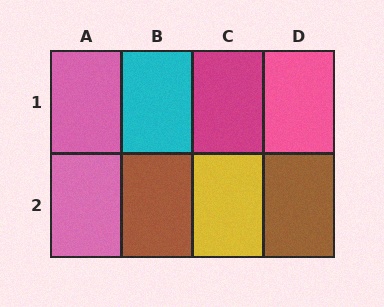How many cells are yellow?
1 cell is yellow.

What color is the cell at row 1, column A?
Pink.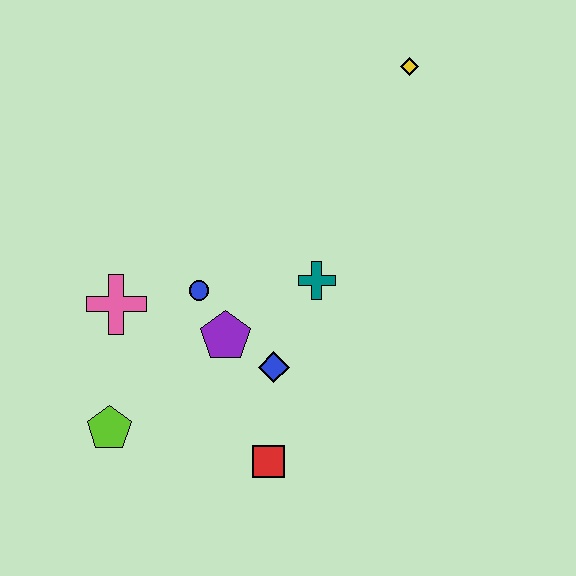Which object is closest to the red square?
The blue diamond is closest to the red square.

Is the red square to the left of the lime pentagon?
No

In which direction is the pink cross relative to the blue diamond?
The pink cross is to the left of the blue diamond.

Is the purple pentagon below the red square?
No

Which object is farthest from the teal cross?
The lime pentagon is farthest from the teal cross.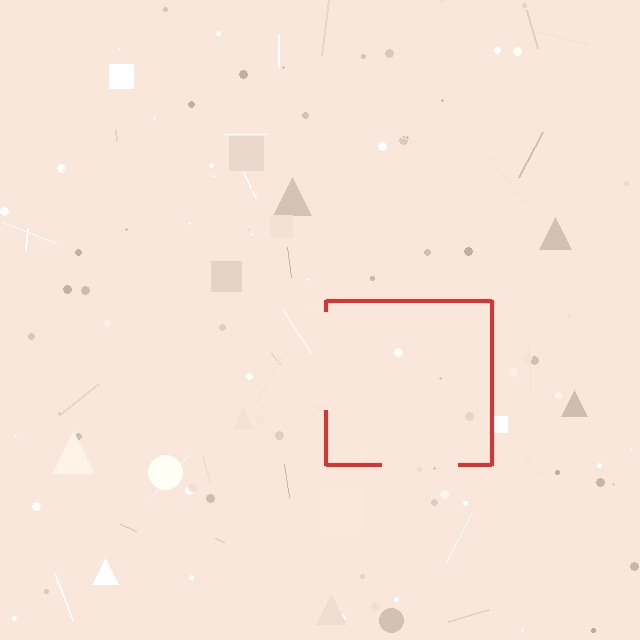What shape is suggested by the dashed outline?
The dashed outline suggests a square.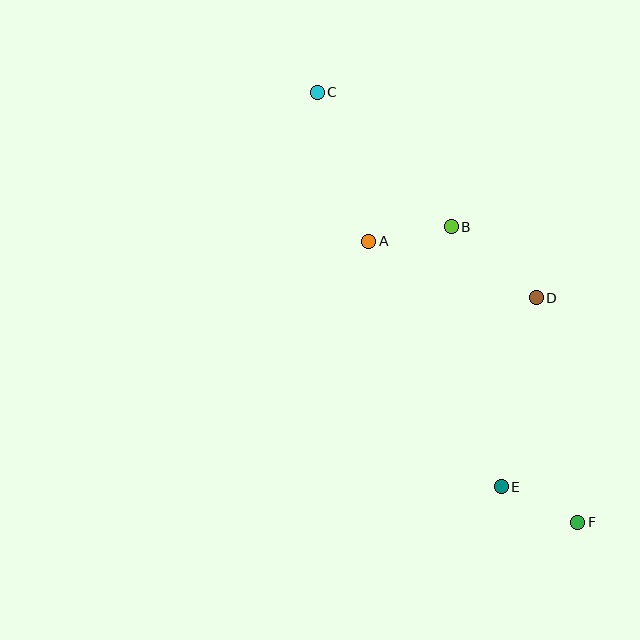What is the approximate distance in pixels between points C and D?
The distance between C and D is approximately 300 pixels.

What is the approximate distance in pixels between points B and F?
The distance between B and F is approximately 321 pixels.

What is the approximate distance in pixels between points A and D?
The distance between A and D is approximately 177 pixels.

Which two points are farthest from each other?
Points C and F are farthest from each other.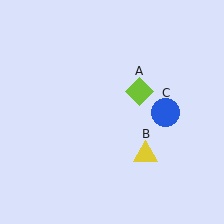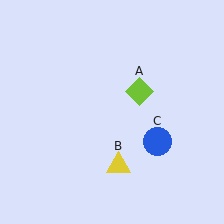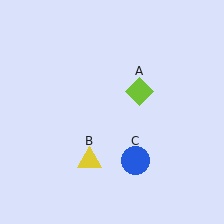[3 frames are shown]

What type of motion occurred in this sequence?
The yellow triangle (object B), blue circle (object C) rotated clockwise around the center of the scene.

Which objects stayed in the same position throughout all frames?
Lime diamond (object A) remained stationary.